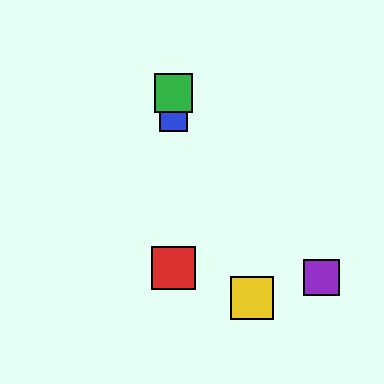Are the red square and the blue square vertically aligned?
Yes, both are at x≈173.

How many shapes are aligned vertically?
3 shapes (the red square, the blue square, the green square) are aligned vertically.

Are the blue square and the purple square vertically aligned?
No, the blue square is at x≈173 and the purple square is at x≈322.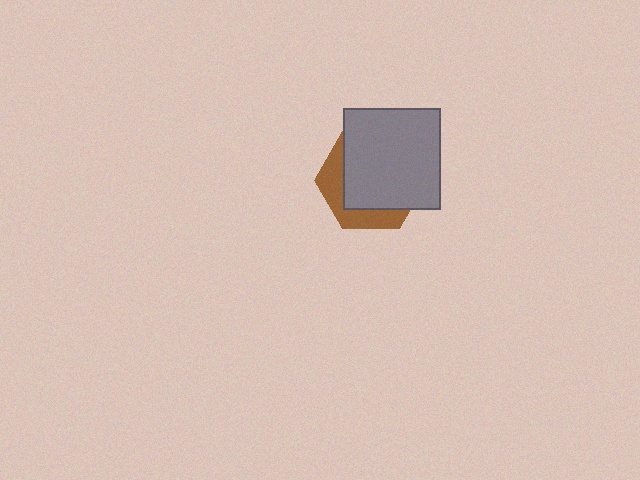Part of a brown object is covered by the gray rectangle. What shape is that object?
It is a hexagon.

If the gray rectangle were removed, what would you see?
You would see the complete brown hexagon.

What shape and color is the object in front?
The object in front is a gray rectangle.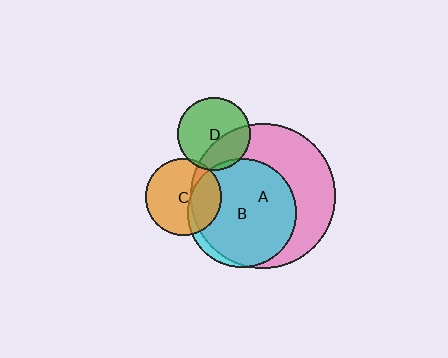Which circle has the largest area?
Circle A (pink).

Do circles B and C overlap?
Yes.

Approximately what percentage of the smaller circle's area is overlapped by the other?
Approximately 35%.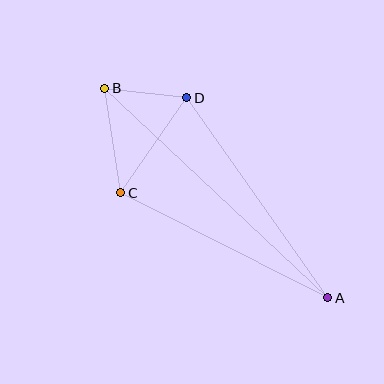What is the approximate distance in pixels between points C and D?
The distance between C and D is approximately 116 pixels.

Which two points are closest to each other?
Points B and D are closest to each other.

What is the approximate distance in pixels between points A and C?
The distance between A and C is approximately 232 pixels.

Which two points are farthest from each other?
Points A and B are farthest from each other.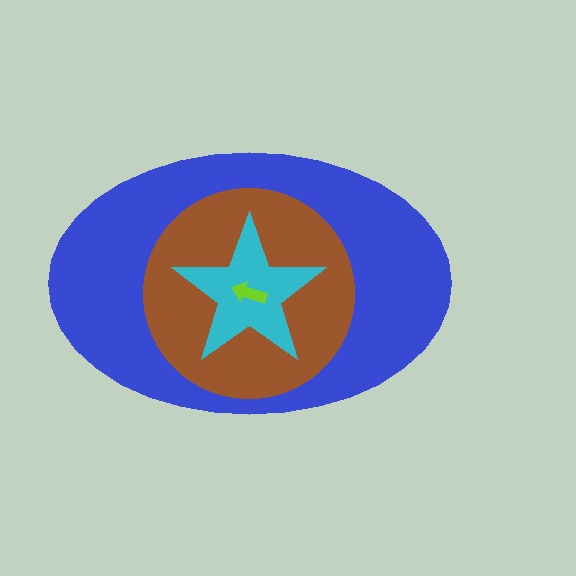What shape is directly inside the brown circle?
The cyan star.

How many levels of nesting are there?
4.